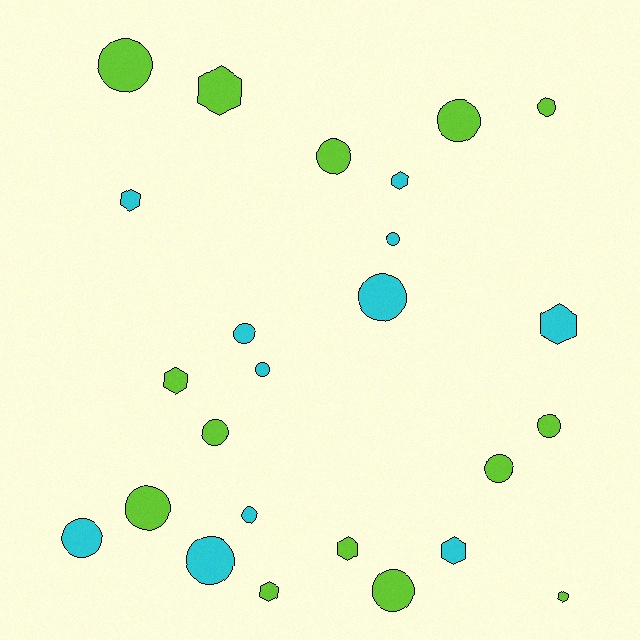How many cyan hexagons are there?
There are 4 cyan hexagons.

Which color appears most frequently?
Lime, with 14 objects.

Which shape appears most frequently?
Circle, with 16 objects.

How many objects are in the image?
There are 25 objects.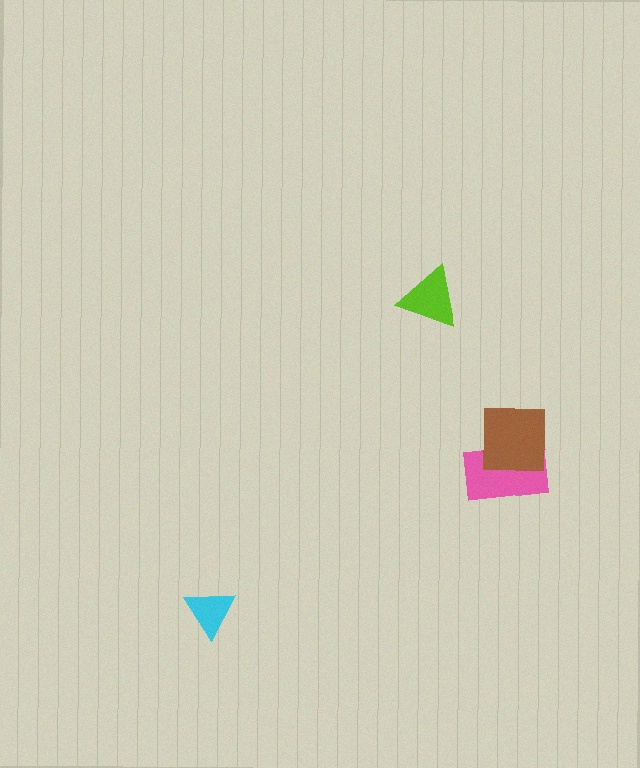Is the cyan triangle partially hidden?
No, no other shape covers it.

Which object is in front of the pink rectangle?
The brown square is in front of the pink rectangle.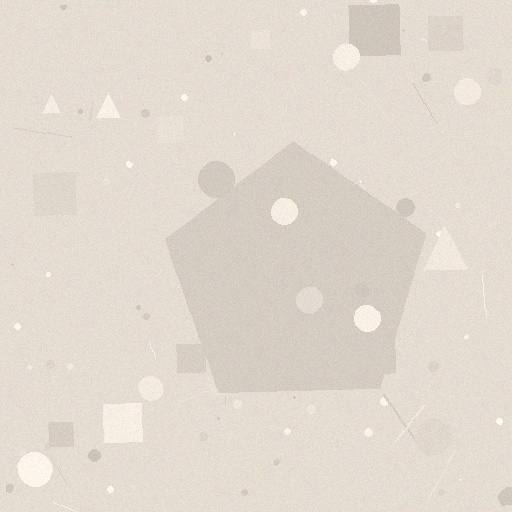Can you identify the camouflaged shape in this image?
The camouflaged shape is a pentagon.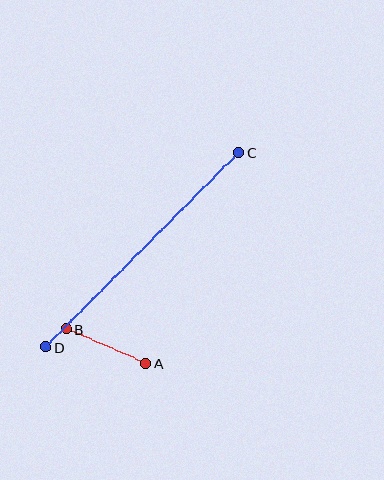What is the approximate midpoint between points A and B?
The midpoint is at approximately (106, 346) pixels.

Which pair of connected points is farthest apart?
Points C and D are farthest apart.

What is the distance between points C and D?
The distance is approximately 275 pixels.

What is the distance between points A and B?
The distance is approximately 87 pixels.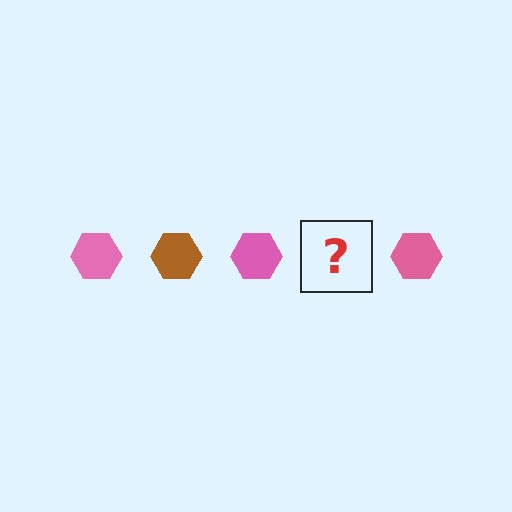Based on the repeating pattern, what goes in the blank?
The blank should be a brown hexagon.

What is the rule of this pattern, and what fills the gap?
The rule is that the pattern cycles through pink, brown hexagons. The gap should be filled with a brown hexagon.